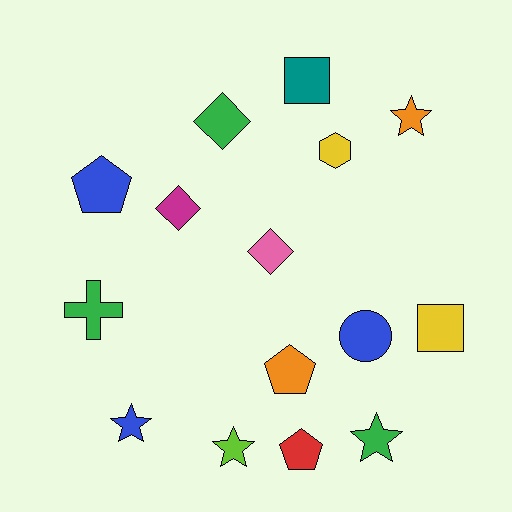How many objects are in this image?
There are 15 objects.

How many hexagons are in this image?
There is 1 hexagon.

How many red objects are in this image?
There is 1 red object.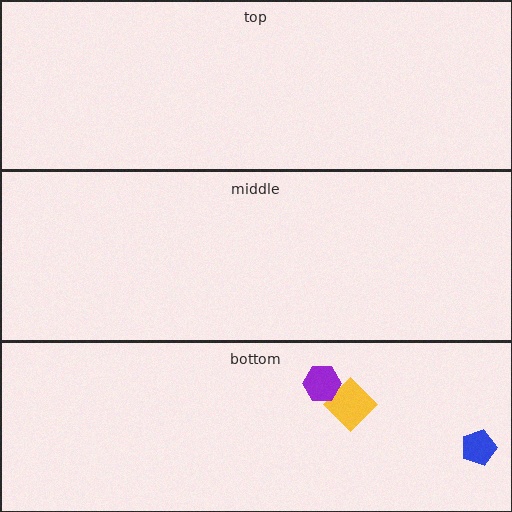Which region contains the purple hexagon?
The bottom region.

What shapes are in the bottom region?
The yellow diamond, the blue pentagon, the purple hexagon.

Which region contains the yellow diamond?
The bottom region.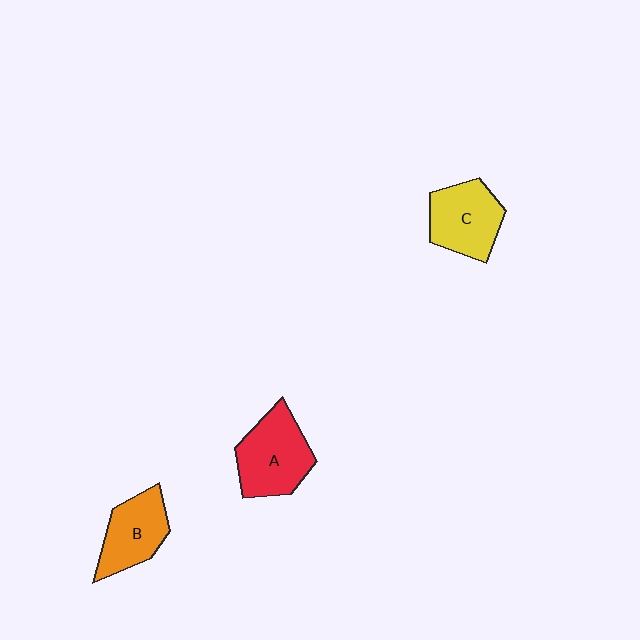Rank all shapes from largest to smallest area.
From largest to smallest: A (red), C (yellow), B (orange).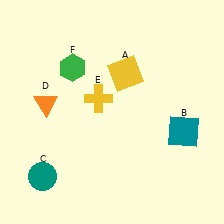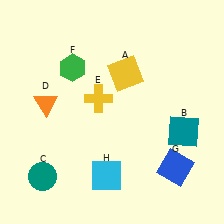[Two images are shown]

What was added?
A blue square (G), a cyan square (H) were added in Image 2.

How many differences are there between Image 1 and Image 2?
There are 2 differences between the two images.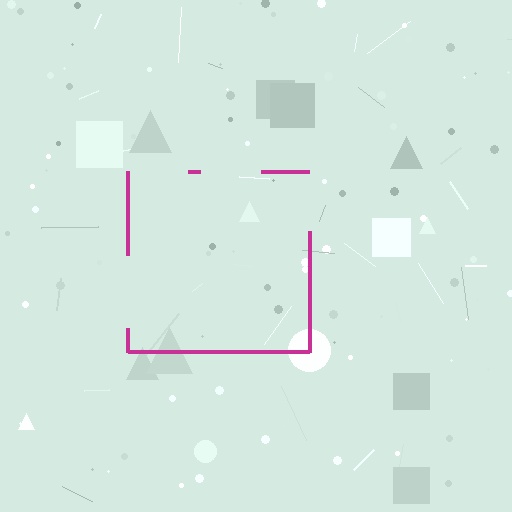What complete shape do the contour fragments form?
The contour fragments form a square.